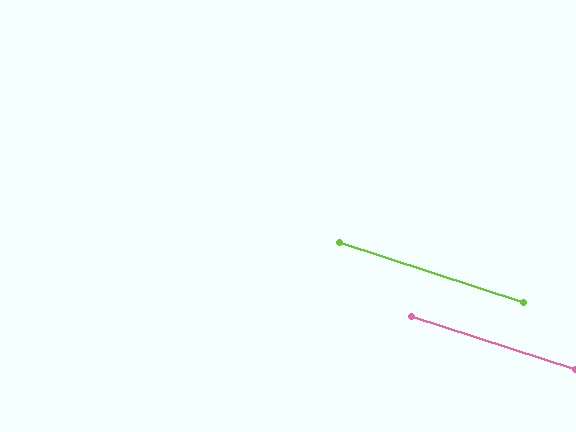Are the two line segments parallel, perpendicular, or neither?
Parallel — their directions differ by only 0.0°.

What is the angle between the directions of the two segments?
Approximately 0 degrees.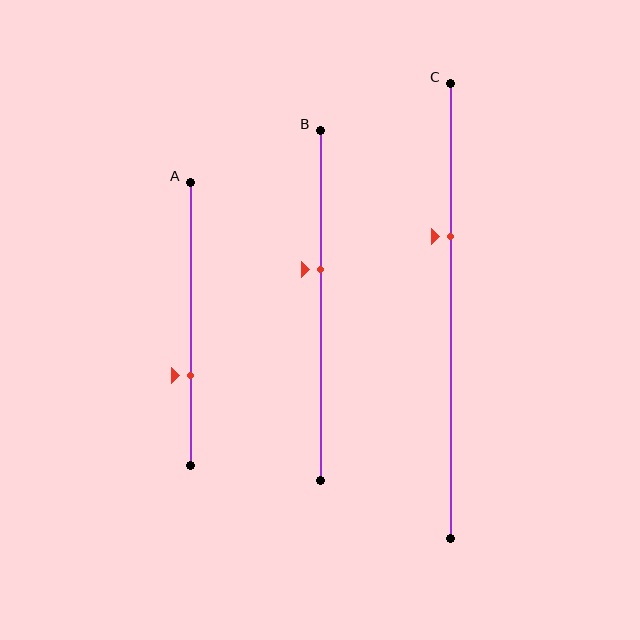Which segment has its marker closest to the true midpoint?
Segment B has its marker closest to the true midpoint.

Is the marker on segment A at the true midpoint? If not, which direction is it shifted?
No, the marker on segment A is shifted downward by about 18% of the segment length.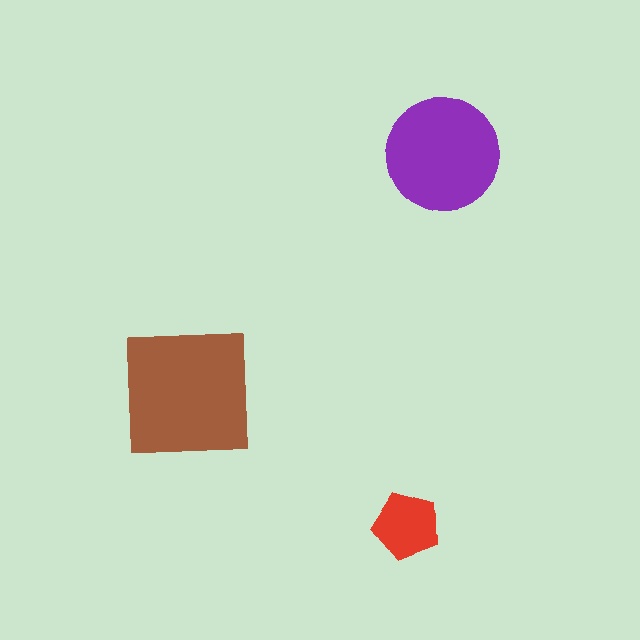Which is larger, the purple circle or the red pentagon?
The purple circle.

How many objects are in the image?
There are 3 objects in the image.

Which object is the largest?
The brown square.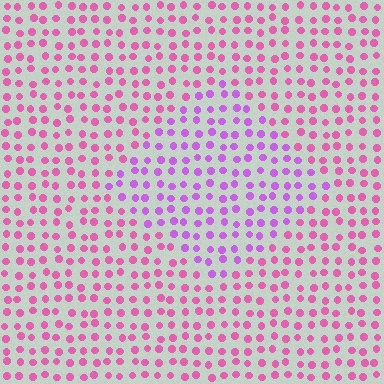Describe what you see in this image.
The image is filled with small pink elements in a uniform arrangement. A diamond-shaped region is visible where the elements are tinted to a slightly different hue, forming a subtle color boundary.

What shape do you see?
I see a diamond.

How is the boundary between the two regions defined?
The boundary is defined purely by a slight shift in hue (about 36 degrees). Spacing, size, and orientation are identical on both sides.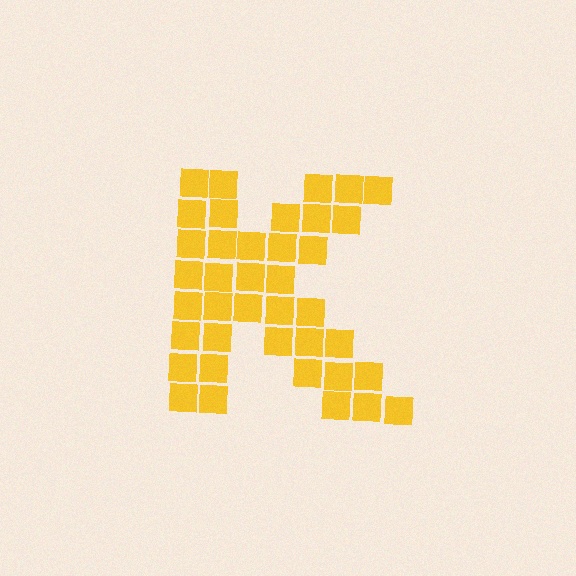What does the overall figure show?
The overall figure shows the letter K.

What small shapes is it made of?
It is made of small squares.